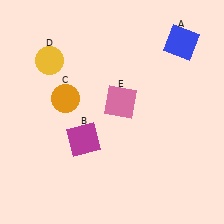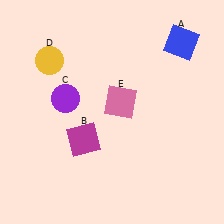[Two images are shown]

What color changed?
The circle (C) changed from orange in Image 1 to purple in Image 2.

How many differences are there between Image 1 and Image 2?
There is 1 difference between the two images.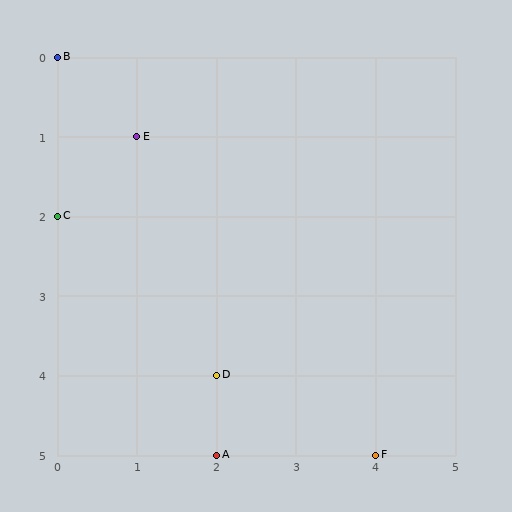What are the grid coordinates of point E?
Point E is at grid coordinates (1, 1).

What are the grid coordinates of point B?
Point B is at grid coordinates (0, 0).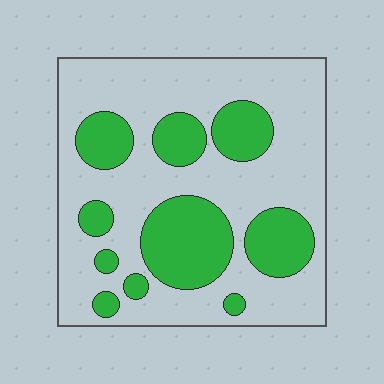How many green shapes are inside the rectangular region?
10.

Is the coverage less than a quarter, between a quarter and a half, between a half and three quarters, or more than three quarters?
Between a quarter and a half.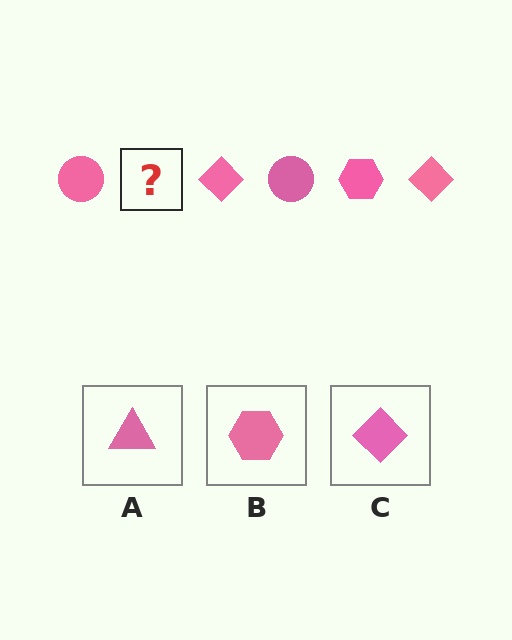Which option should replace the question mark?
Option B.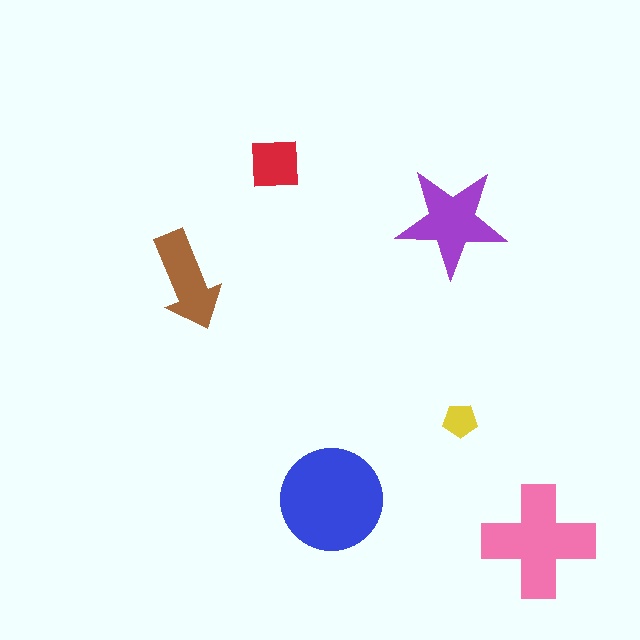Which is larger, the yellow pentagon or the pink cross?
The pink cross.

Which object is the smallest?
The yellow pentagon.